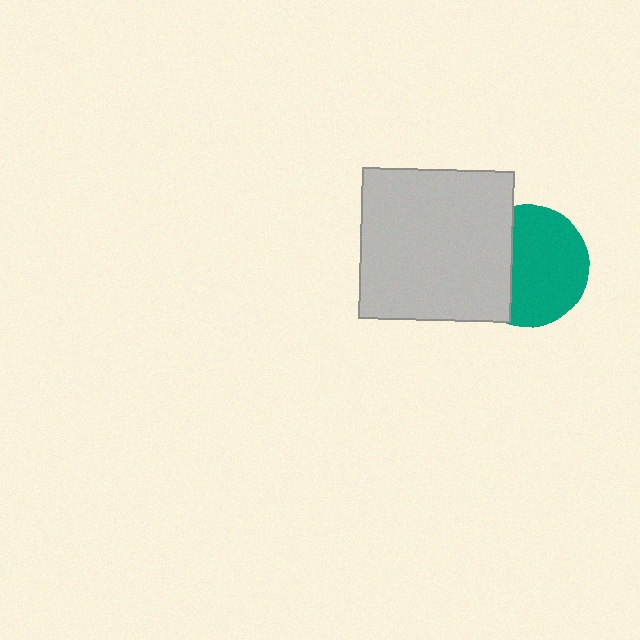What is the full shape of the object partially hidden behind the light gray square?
The partially hidden object is a teal circle.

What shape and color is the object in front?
The object in front is a light gray square.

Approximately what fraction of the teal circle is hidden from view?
Roughly 35% of the teal circle is hidden behind the light gray square.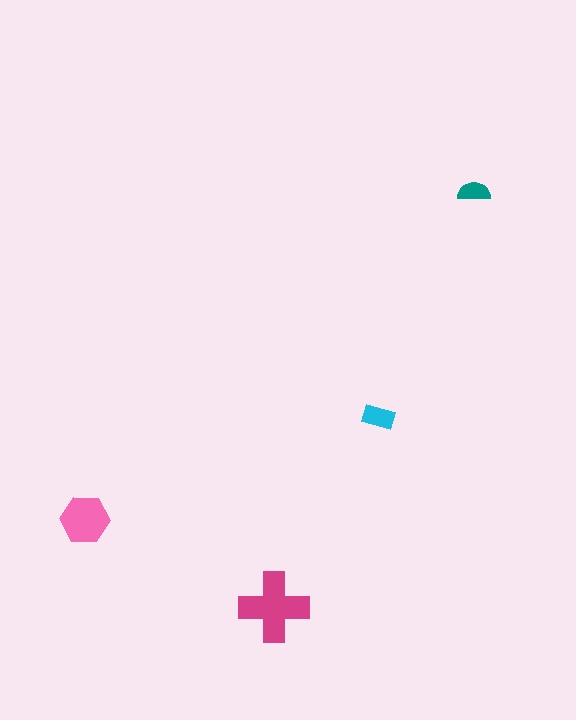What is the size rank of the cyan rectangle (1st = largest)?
3rd.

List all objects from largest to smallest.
The magenta cross, the pink hexagon, the cyan rectangle, the teal semicircle.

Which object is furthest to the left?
The pink hexagon is leftmost.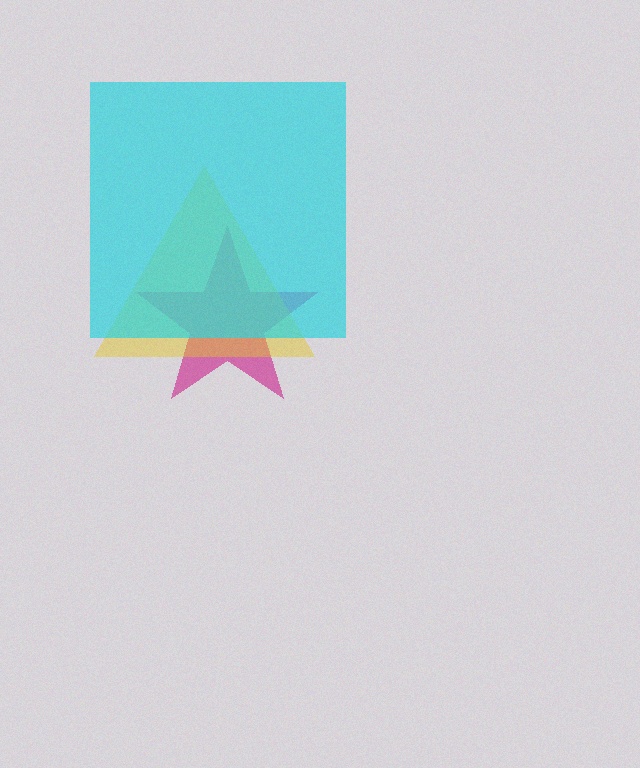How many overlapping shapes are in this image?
There are 3 overlapping shapes in the image.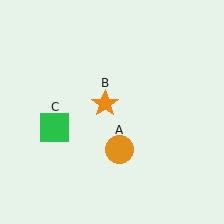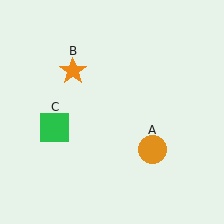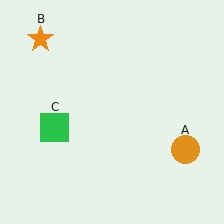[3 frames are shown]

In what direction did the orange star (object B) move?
The orange star (object B) moved up and to the left.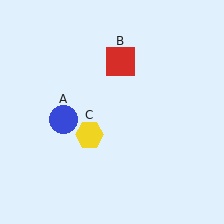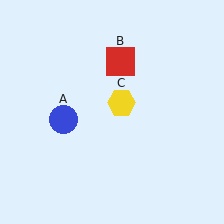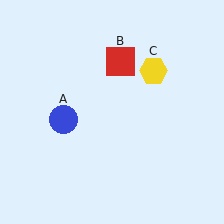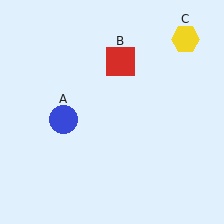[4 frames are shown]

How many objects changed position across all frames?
1 object changed position: yellow hexagon (object C).